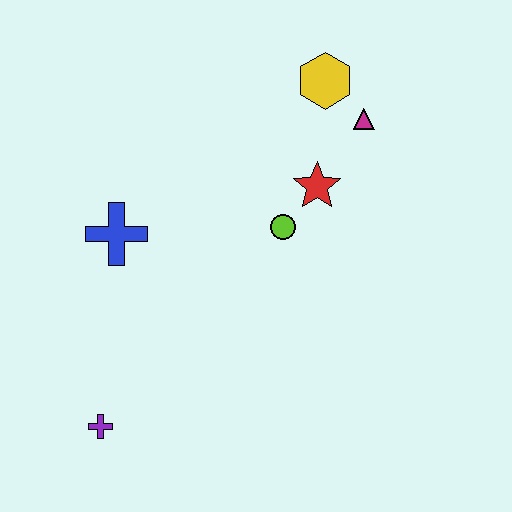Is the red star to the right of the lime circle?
Yes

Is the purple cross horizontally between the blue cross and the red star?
No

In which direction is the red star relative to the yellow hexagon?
The red star is below the yellow hexagon.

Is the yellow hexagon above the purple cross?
Yes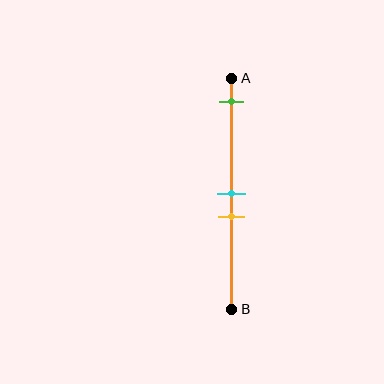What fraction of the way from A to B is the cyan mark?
The cyan mark is approximately 50% (0.5) of the way from A to B.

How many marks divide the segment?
There are 3 marks dividing the segment.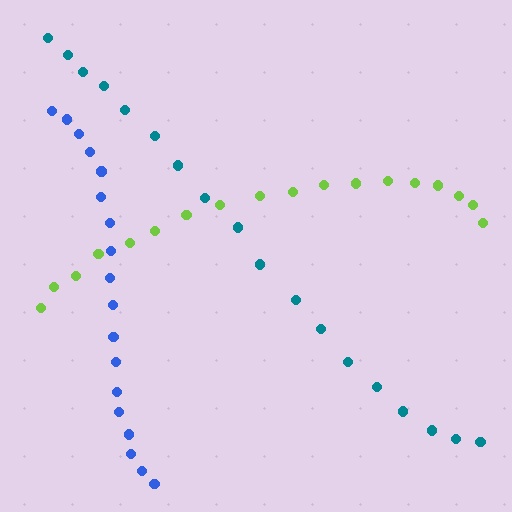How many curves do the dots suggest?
There are 3 distinct paths.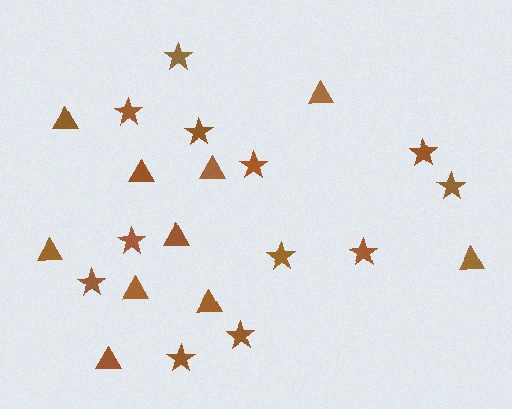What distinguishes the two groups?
There are 2 groups: one group of triangles (10) and one group of stars (12).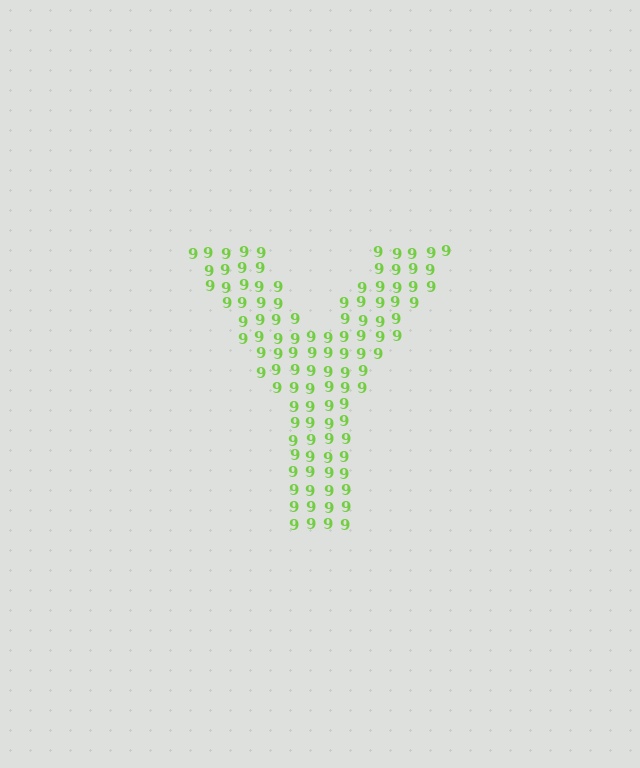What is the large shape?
The large shape is the letter Y.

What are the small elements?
The small elements are digit 9's.